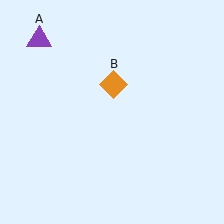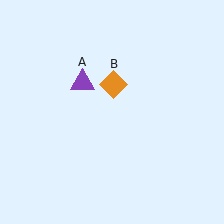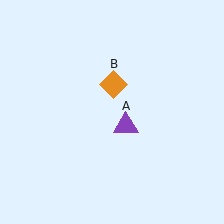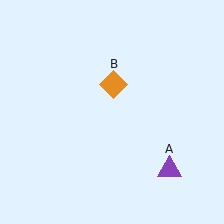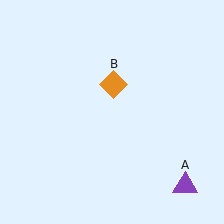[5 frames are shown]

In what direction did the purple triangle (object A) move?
The purple triangle (object A) moved down and to the right.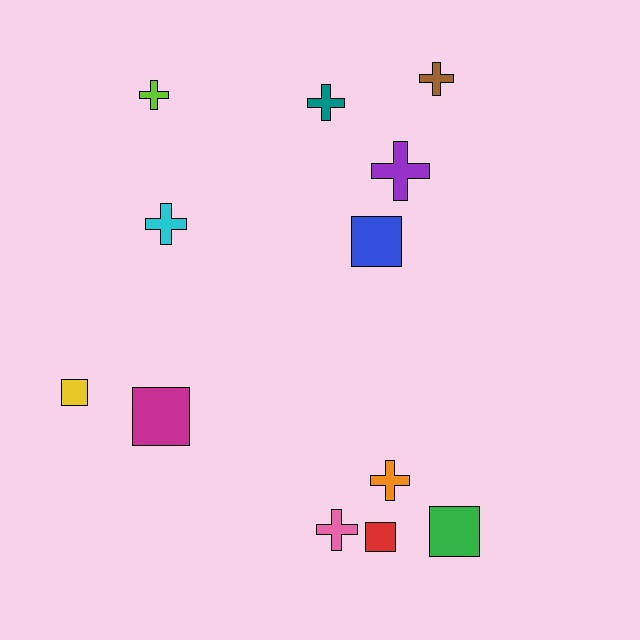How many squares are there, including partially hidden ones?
There are 5 squares.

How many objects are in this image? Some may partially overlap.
There are 12 objects.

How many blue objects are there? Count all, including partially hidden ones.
There is 1 blue object.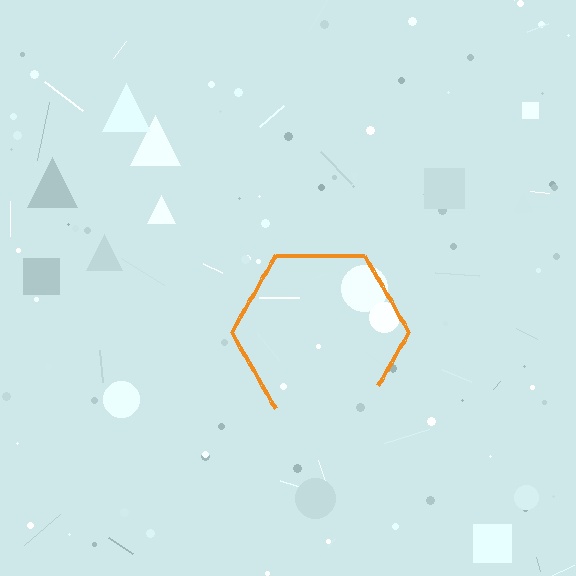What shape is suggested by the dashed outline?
The dashed outline suggests a hexagon.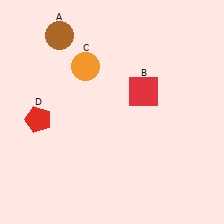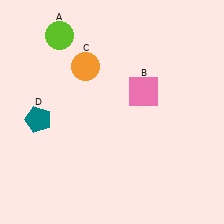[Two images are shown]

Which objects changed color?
A changed from brown to lime. B changed from red to pink. D changed from red to teal.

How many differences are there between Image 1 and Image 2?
There are 3 differences between the two images.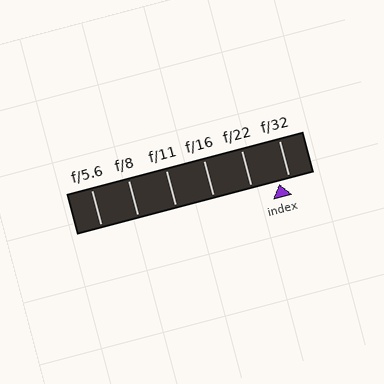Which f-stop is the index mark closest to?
The index mark is closest to f/32.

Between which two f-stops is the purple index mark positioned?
The index mark is between f/22 and f/32.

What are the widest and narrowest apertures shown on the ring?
The widest aperture shown is f/5.6 and the narrowest is f/32.